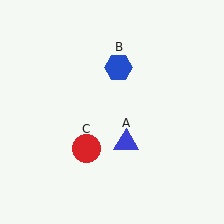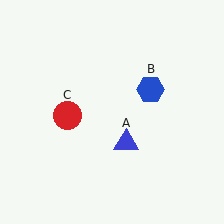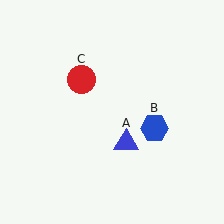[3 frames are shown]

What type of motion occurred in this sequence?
The blue hexagon (object B), red circle (object C) rotated clockwise around the center of the scene.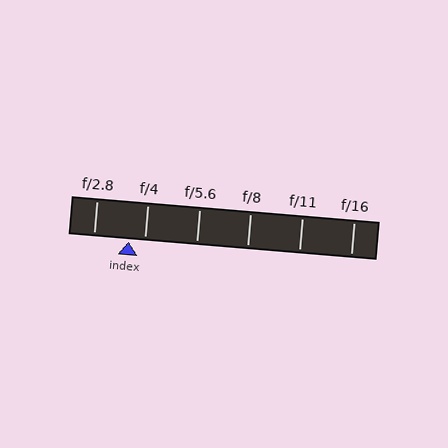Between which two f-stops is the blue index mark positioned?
The index mark is between f/2.8 and f/4.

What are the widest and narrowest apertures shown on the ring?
The widest aperture shown is f/2.8 and the narrowest is f/16.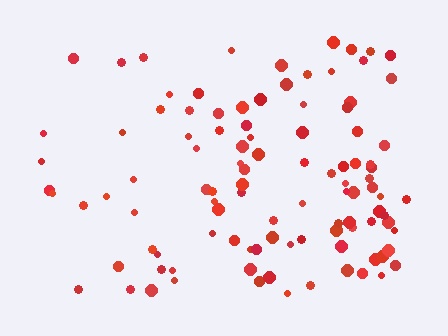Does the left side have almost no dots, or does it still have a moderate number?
Still a moderate number, just noticeably fewer than the right.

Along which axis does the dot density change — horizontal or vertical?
Horizontal.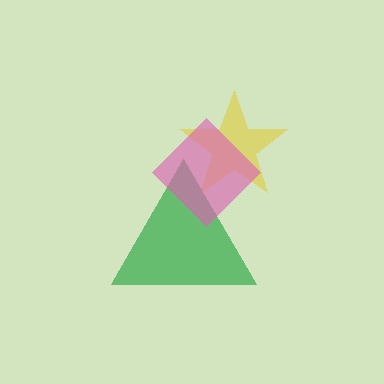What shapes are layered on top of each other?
The layered shapes are: a green triangle, a yellow star, a pink diamond.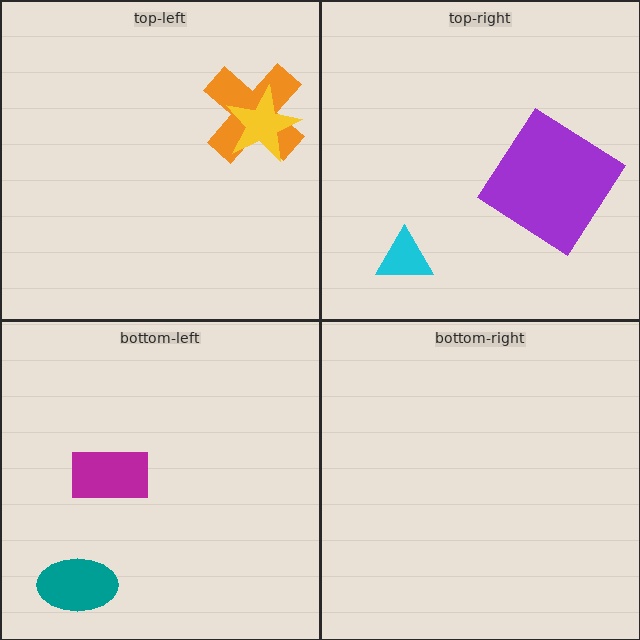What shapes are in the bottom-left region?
The teal ellipse, the magenta rectangle.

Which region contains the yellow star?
The top-left region.